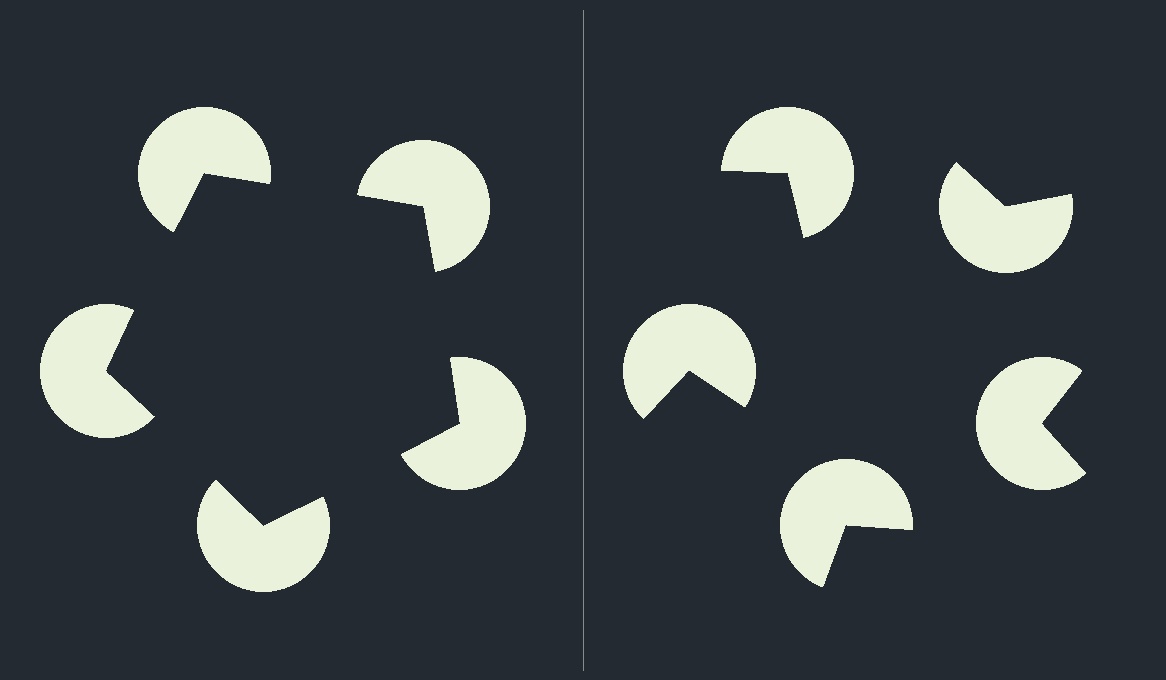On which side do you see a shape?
An illusory pentagon appears on the left side. On the right side the wedge cuts are rotated, so no coherent shape forms.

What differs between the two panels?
The pac-man discs are positioned identically on both sides; only the wedge orientations differ. On the left they align to a pentagon; on the right they are misaligned.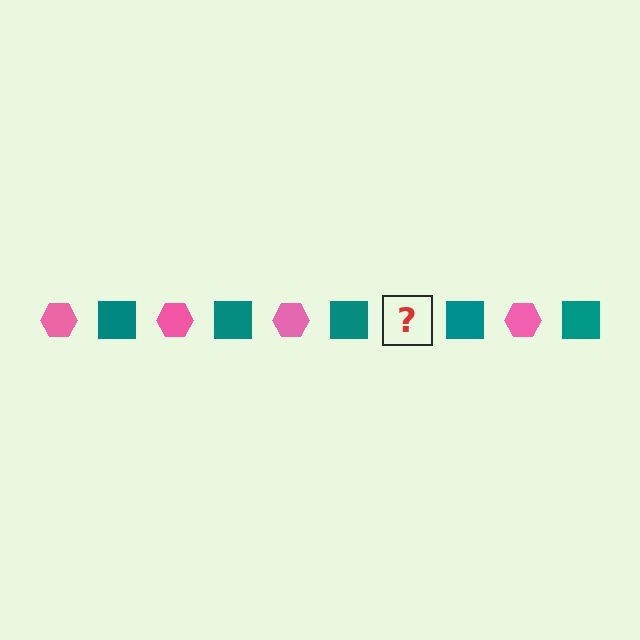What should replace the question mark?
The question mark should be replaced with a pink hexagon.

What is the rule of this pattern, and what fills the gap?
The rule is that the pattern alternates between pink hexagon and teal square. The gap should be filled with a pink hexagon.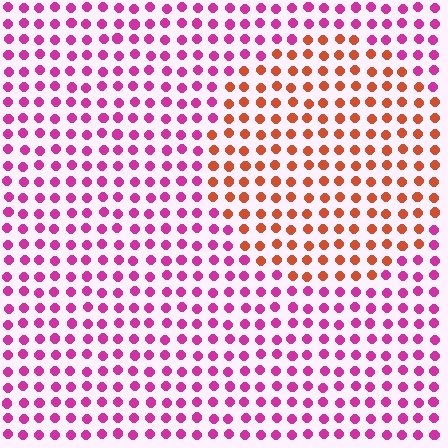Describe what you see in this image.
The image is filled with small magenta elements in a uniform arrangement. A circle-shaped region is visible where the elements are tinted to a slightly different hue, forming a subtle color boundary.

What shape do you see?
I see a circle.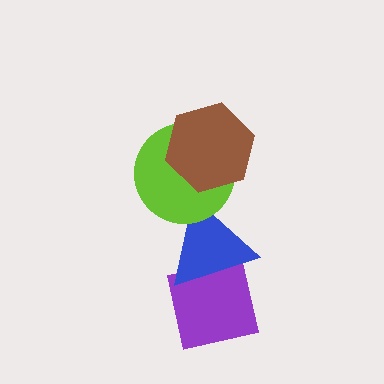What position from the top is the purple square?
The purple square is 4th from the top.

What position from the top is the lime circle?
The lime circle is 2nd from the top.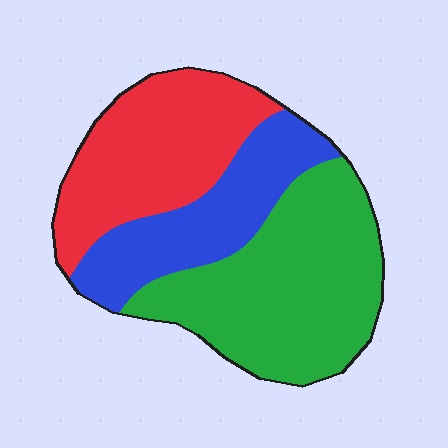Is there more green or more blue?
Green.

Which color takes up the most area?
Green, at roughly 45%.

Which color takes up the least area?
Blue, at roughly 25%.